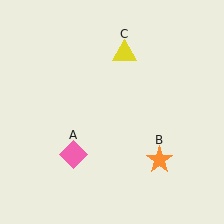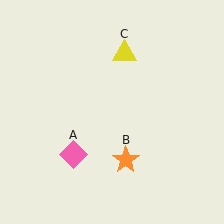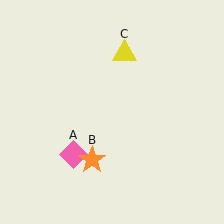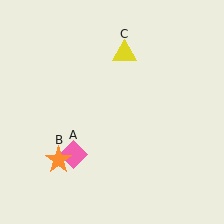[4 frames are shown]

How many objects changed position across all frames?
1 object changed position: orange star (object B).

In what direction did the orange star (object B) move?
The orange star (object B) moved left.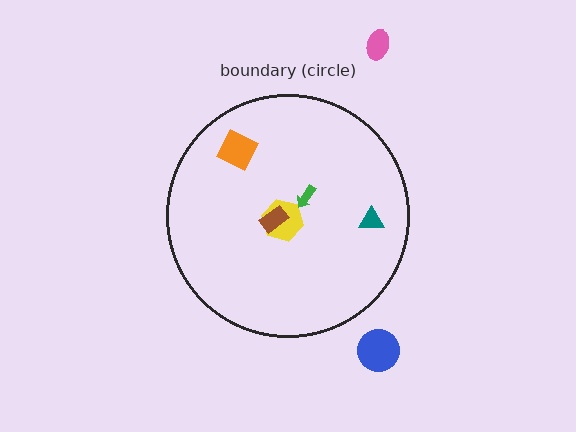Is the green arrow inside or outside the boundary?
Inside.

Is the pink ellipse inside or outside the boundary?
Outside.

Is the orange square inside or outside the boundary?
Inside.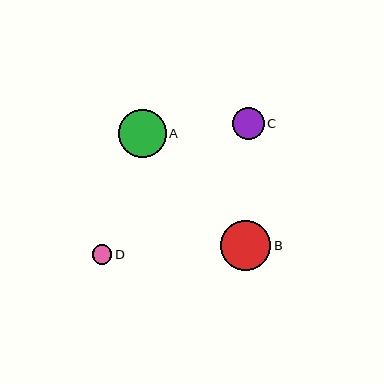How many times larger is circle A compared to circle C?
Circle A is approximately 1.5 times the size of circle C.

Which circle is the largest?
Circle B is the largest with a size of approximately 50 pixels.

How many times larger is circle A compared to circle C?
Circle A is approximately 1.5 times the size of circle C.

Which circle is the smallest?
Circle D is the smallest with a size of approximately 20 pixels.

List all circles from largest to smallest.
From largest to smallest: B, A, C, D.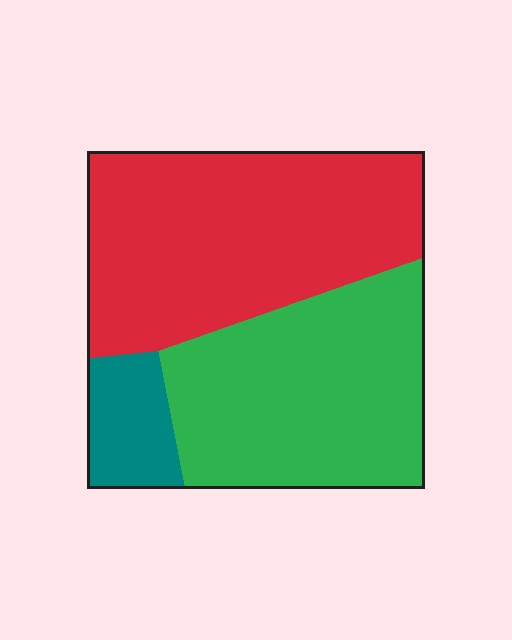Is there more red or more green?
Red.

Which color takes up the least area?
Teal, at roughly 10%.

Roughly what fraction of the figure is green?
Green takes up about two fifths (2/5) of the figure.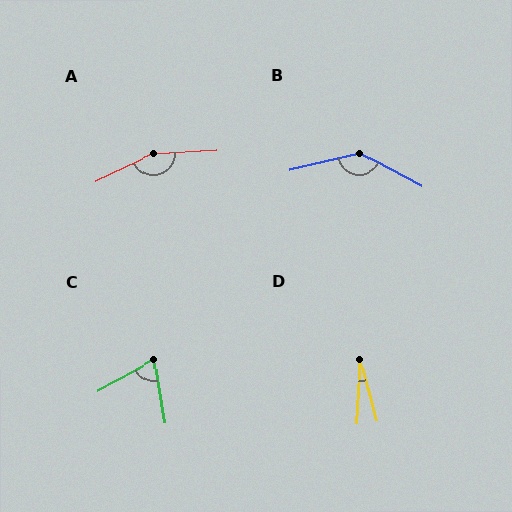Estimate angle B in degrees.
Approximately 139 degrees.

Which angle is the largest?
A, at approximately 157 degrees.